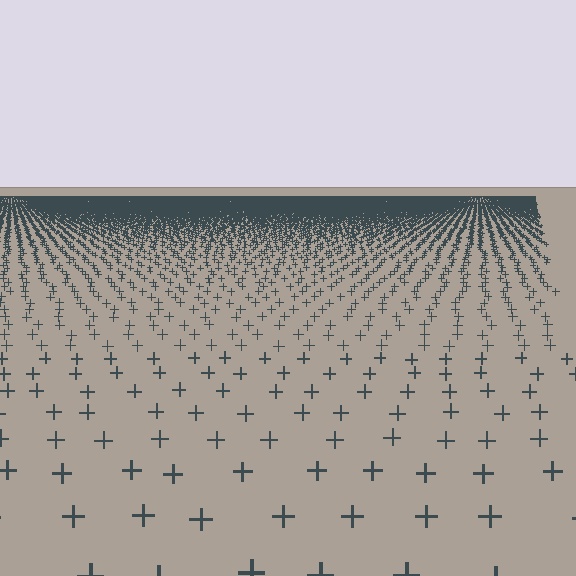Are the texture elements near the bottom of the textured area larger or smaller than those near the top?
Larger. Near the bottom, elements are closer to the viewer and appear at a bigger on-screen size.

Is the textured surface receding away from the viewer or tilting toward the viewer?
The surface is receding away from the viewer. Texture elements get smaller and denser toward the top.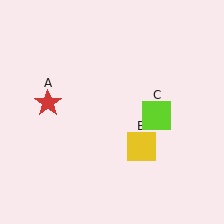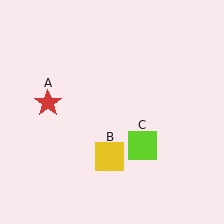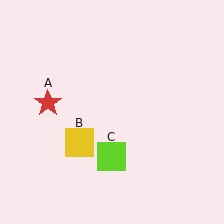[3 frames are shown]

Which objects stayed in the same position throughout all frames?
Red star (object A) remained stationary.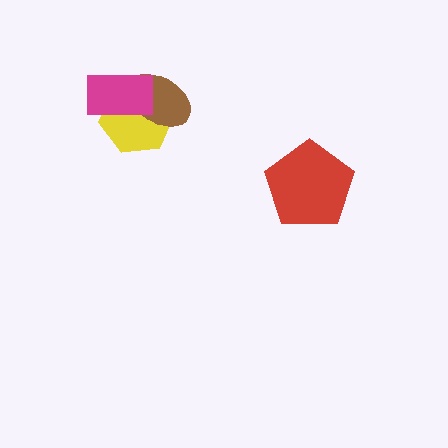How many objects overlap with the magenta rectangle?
2 objects overlap with the magenta rectangle.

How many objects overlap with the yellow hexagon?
2 objects overlap with the yellow hexagon.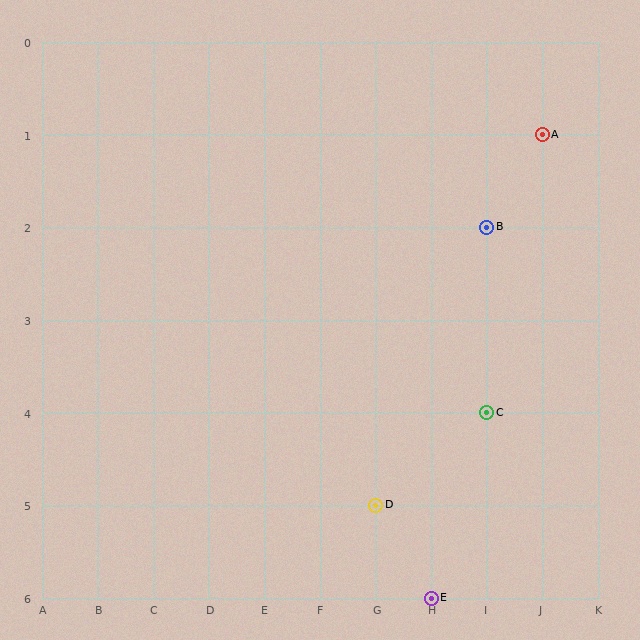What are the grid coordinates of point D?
Point D is at grid coordinates (G, 5).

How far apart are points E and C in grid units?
Points E and C are 1 column and 2 rows apart (about 2.2 grid units diagonally).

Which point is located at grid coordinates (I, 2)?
Point B is at (I, 2).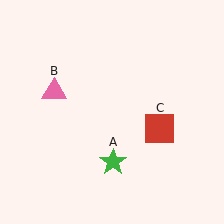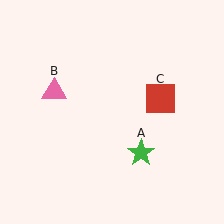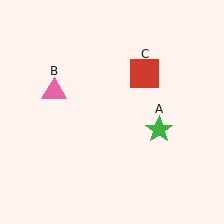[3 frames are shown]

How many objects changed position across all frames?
2 objects changed position: green star (object A), red square (object C).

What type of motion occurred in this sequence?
The green star (object A), red square (object C) rotated counterclockwise around the center of the scene.